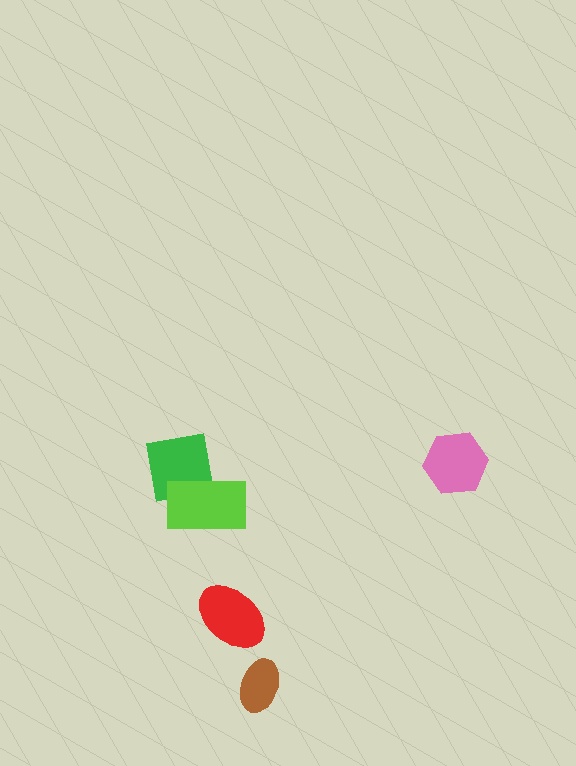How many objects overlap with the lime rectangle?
1 object overlaps with the lime rectangle.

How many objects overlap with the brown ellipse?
0 objects overlap with the brown ellipse.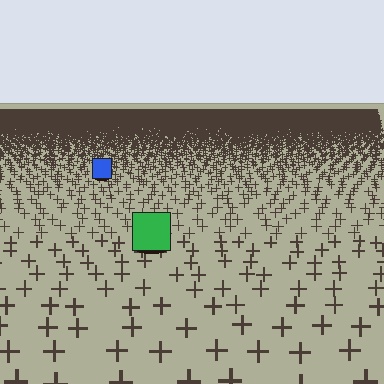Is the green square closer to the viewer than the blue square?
Yes. The green square is closer — you can tell from the texture gradient: the ground texture is coarser near it.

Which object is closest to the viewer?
The green square is closest. The texture marks near it are larger and more spread out.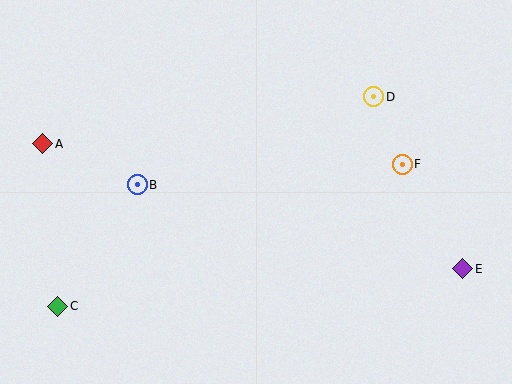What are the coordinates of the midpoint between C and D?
The midpoint between C and D is at (216, 201).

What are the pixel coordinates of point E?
Point E is at (463, 269).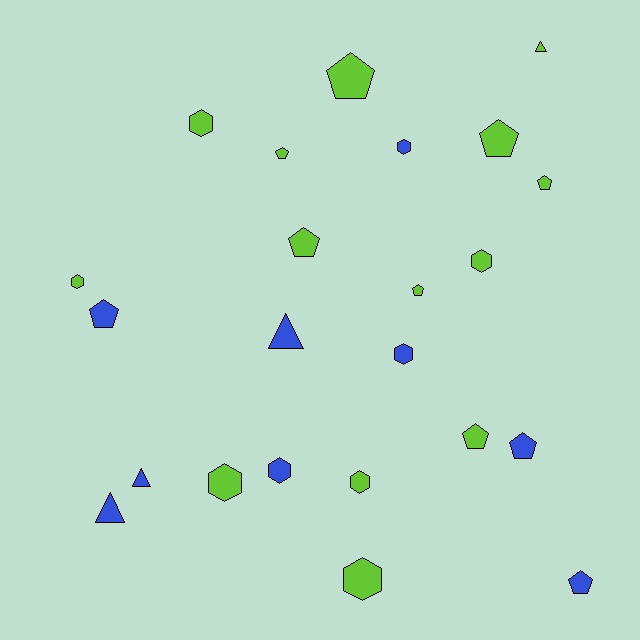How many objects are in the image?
There are 23 objects.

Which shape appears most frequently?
Pentagon, with 10 objects.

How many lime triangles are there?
There is 1 lime triangle.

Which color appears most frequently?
Lime, with 14 objects.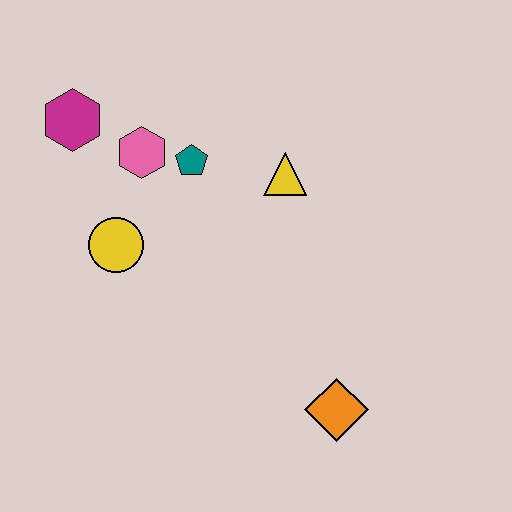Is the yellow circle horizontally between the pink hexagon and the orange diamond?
No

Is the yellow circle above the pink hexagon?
No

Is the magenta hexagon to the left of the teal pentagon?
Yes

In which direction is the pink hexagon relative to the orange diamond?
The pink hexagon is above the orange diamond.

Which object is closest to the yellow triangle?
The teal pentagon is closest to the yellow triangle.